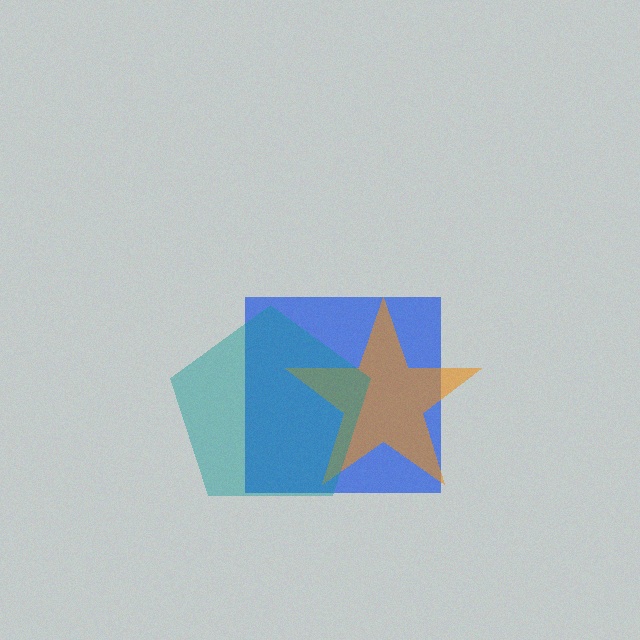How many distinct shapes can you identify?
There are 3 distinct shapes: a blue square, an orange star, a teal pentagon.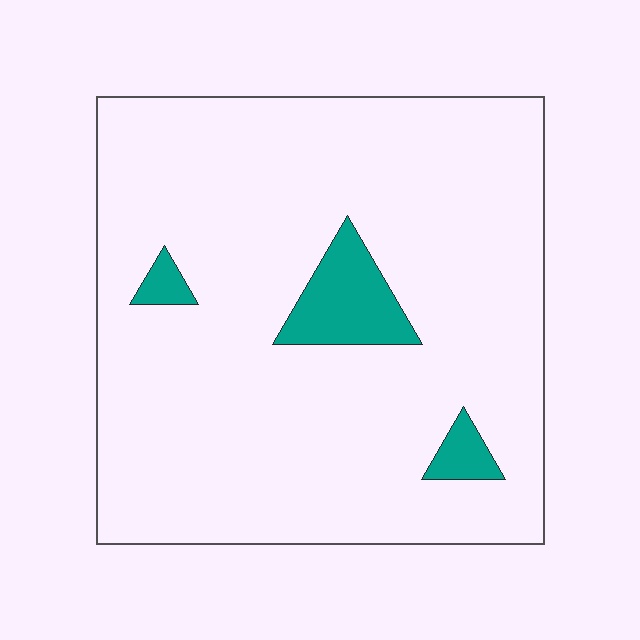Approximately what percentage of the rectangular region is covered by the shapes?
Approximately 10%.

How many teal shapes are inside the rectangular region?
3.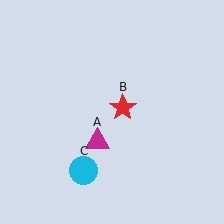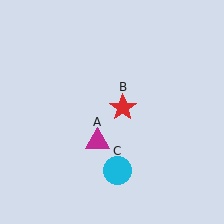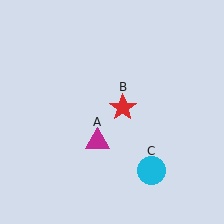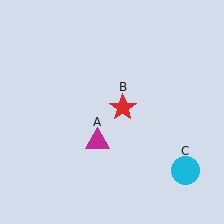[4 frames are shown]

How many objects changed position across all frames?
1 object changed position: cyan circle (object C).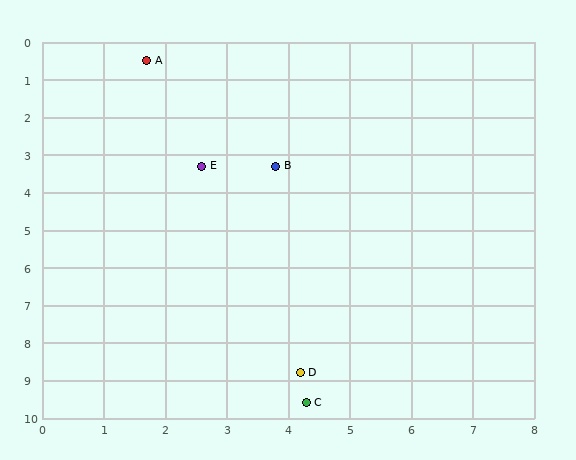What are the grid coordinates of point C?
Point C is at approximately (4.3, 9.6).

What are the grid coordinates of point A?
Point A is at approximately (1.7, 0.5).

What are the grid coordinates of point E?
Point E is at approximately (2.6, 3.3).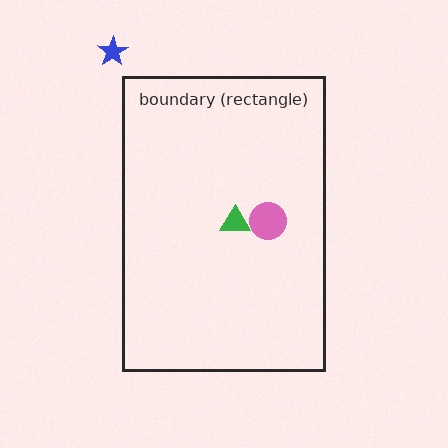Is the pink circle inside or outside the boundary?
Inside.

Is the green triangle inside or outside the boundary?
Inside.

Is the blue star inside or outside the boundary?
Outside.